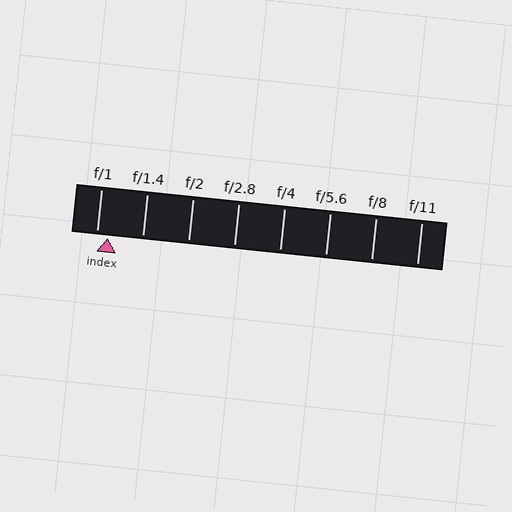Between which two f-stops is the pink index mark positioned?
The index mark is between f/1 and f/1.4.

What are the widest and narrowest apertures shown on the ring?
The widest aperture shown is f/1 and the narrowest is f/11.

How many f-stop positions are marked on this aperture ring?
There are 8 f-stop positions marked.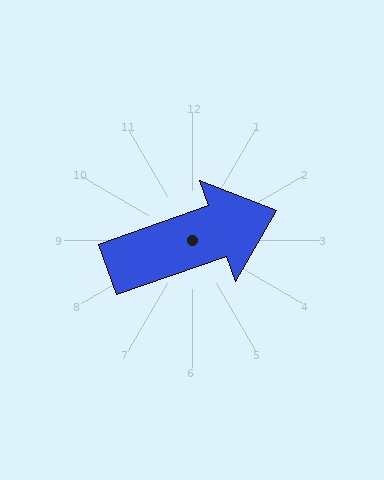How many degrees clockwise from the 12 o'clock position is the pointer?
Approximately 71 degrees.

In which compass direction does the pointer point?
East.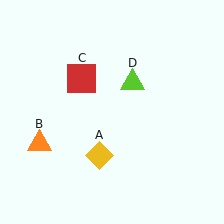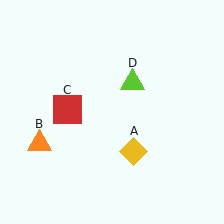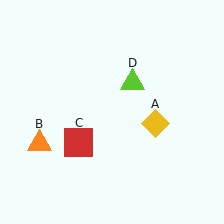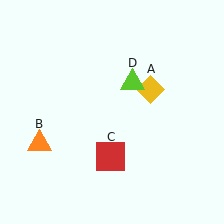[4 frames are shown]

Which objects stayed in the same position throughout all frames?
Orange triangle (object B) and lime triangle (object D) remained stationary.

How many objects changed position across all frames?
2 objects changed position: yellow diamond (object A), red square (object C).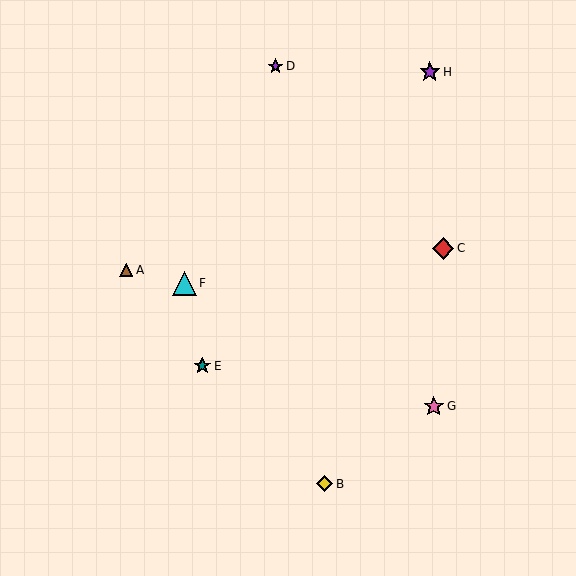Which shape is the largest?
The cyan triangle (labeled F) is the largest.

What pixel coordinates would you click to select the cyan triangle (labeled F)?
Click at (184, 283) to select the cyan triangle F.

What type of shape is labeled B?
Shape B is a yellow diamond.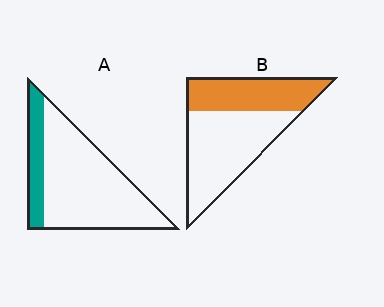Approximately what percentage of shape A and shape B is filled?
A is approximately 20% and B is approximately 40%.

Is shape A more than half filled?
No.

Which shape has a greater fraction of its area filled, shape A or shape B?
Shape B.